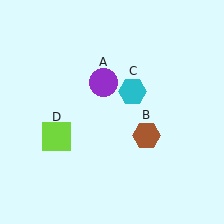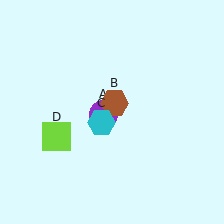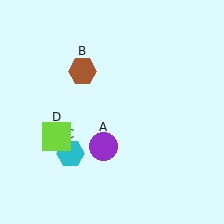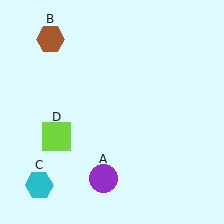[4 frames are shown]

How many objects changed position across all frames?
3 objects changed position: purple circle (object A), brown hexagon (object B), cyan hexagon (object C).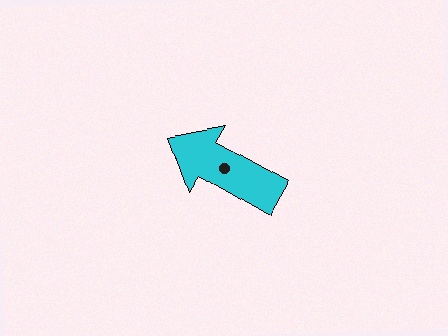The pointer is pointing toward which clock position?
Roughly 10 o'clock.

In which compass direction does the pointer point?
Northwest.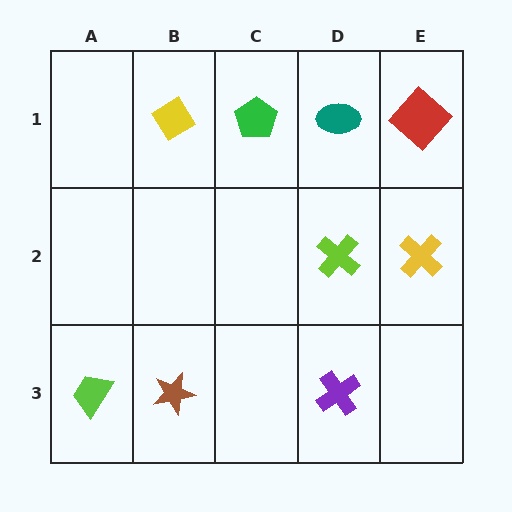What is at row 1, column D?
A teal ellipse.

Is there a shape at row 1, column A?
No, that cell is empty.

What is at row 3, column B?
A brown star.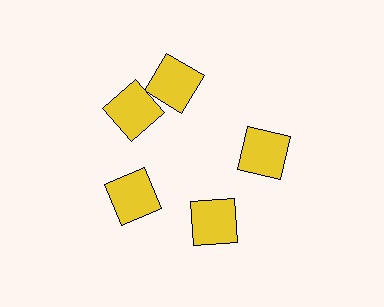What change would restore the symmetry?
The symmetry would be restored by rotating it back into even spacing with its neighbors so that all 5 squares sit at equal angles and equal distance from the center.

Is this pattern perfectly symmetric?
No. The 5 yellow squares are arranged in a ring, but one element near the 1 o'clock position is rotated out of alignment along the ring, breaking the 5-fold rotational symmetry.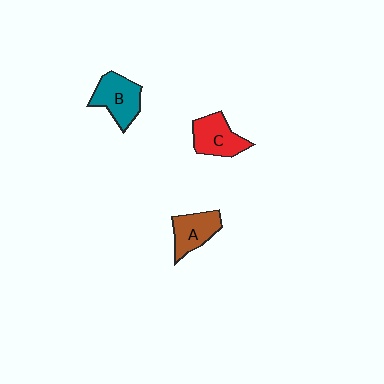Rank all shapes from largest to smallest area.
From largest to smallest: B (teal), C (red), A (brown).